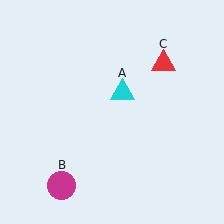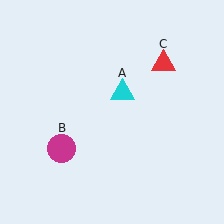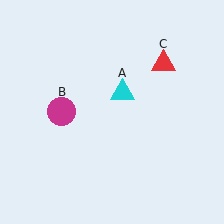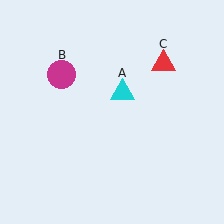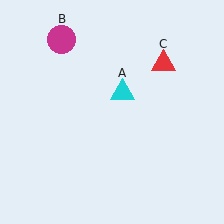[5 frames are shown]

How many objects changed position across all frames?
1 object changed position: magenta circle (object B).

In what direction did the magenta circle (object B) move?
The magenta circle (object B) moved up.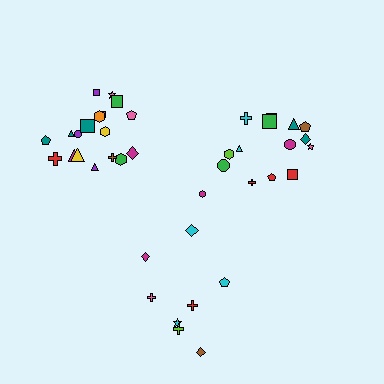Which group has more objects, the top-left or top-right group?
The top-left group.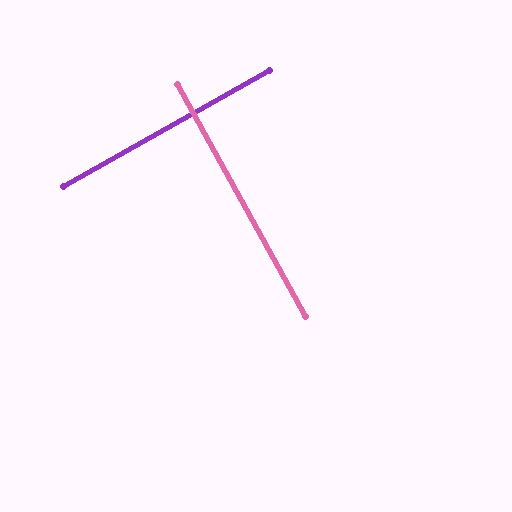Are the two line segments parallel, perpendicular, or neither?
Perpendicular — they meet at approximately 90°.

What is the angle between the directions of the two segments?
Approximately 90 degrees.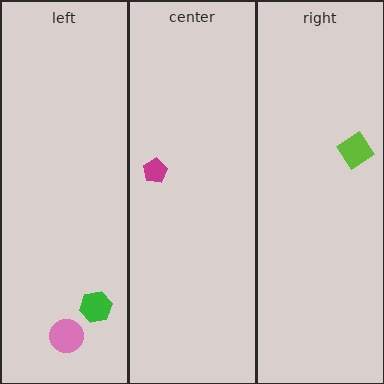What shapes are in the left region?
The pink circle, the green hexagon.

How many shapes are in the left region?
2.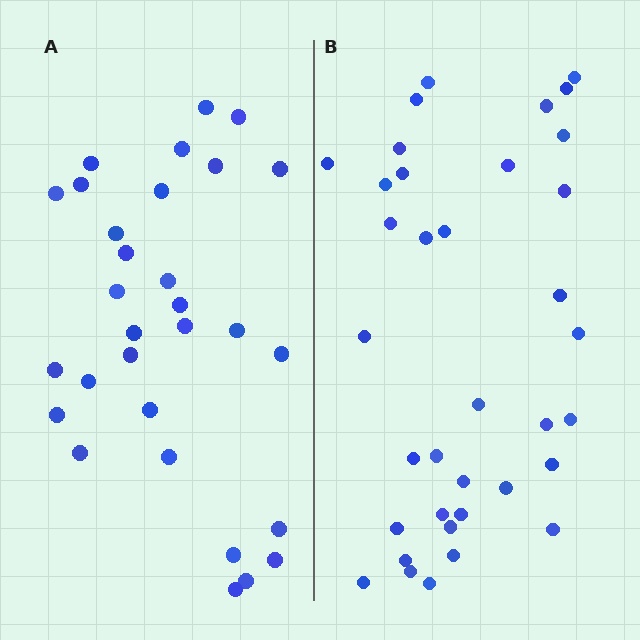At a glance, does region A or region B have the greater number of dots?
Region B (the right region) has more dots.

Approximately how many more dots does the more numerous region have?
Region B has about 6 more dots than region A.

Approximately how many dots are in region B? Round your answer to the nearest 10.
About 40 dots. (The exact count is 36, which rounds to 40.)